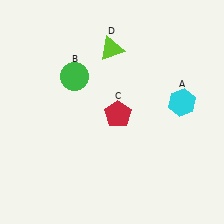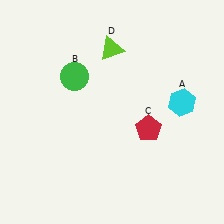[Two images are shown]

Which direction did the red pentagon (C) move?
The red pentagon (C) moved right.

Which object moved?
The red pentagon (C) moved right.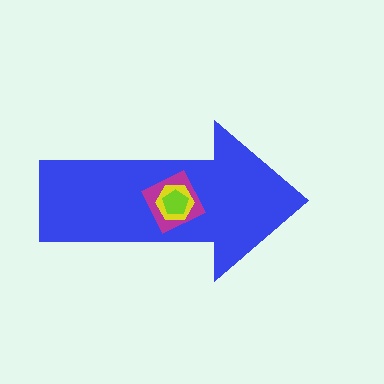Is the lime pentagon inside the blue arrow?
Yes.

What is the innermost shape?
The lime pentagon.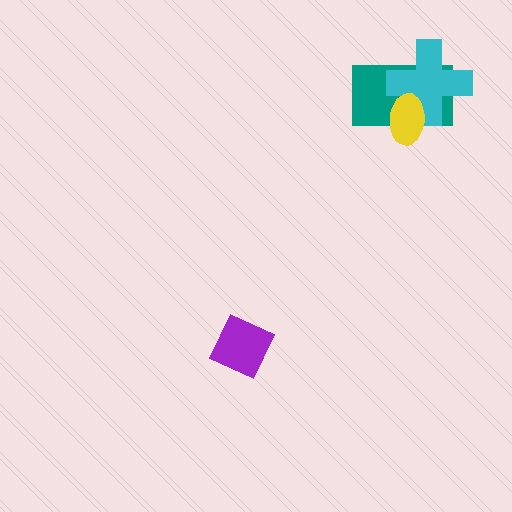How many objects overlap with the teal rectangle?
2 objects overlap with the teal rectangle.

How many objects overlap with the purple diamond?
0 objects overlap with the purple diamond.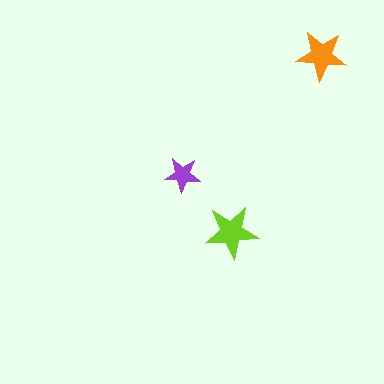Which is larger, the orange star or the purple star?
The orange one.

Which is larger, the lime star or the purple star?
The lime one.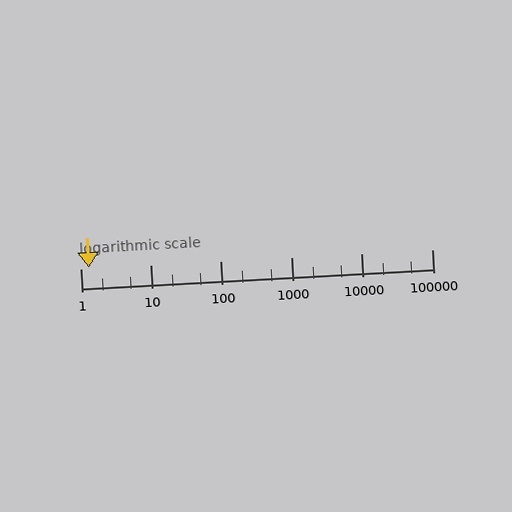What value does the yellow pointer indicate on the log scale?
The pointer indicates approximately 1.3.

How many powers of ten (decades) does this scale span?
The scale spans 5 decades, from 1 to 100000.